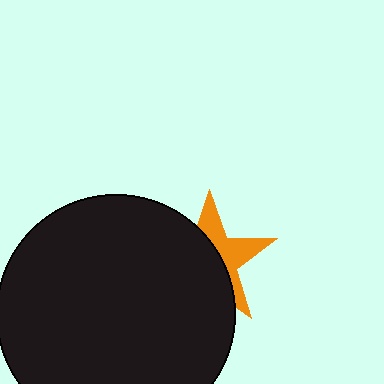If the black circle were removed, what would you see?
You would see the complete orange star.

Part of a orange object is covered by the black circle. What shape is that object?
It is a star.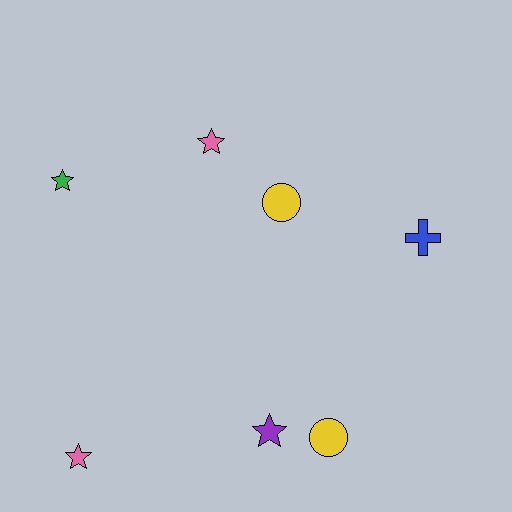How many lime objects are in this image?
There are no lime objects.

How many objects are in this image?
There are 7 objects.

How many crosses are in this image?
There is 1 cross.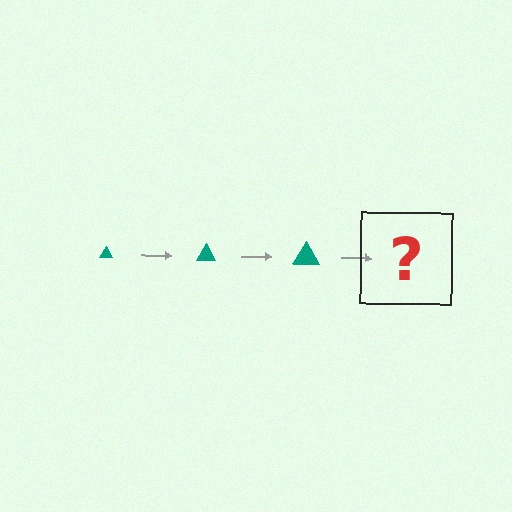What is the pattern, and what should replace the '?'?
The pattern is that the triangle gets progressively larger each step. The '?' should be a teal triangle, larger than the previous one.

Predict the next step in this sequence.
The next step is a teal triangle, larger than the previous one.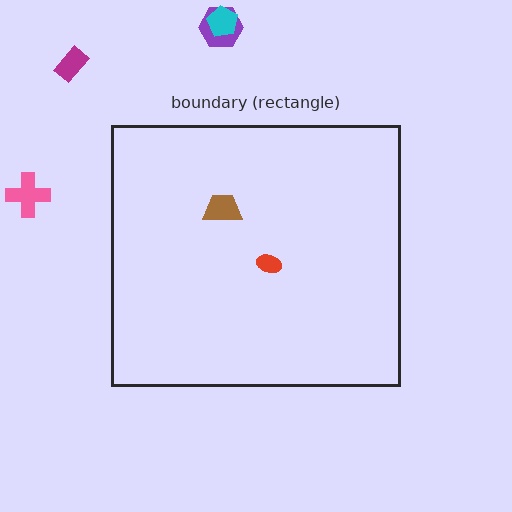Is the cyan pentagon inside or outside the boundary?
Outside.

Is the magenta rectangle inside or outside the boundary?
Outside.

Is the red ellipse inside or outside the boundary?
Inside.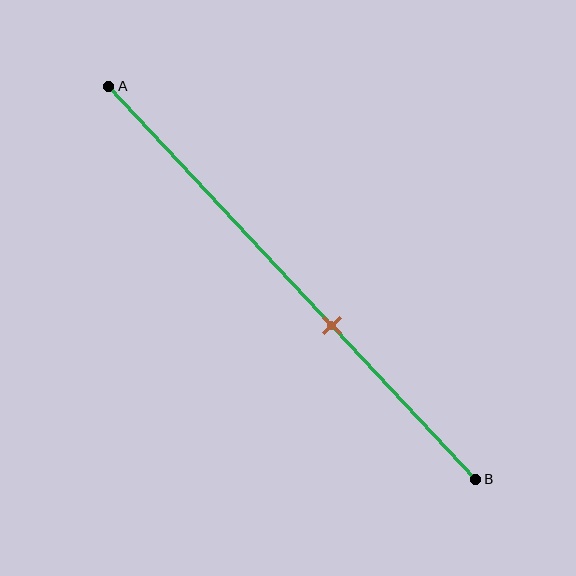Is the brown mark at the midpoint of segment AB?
No, the mark is at about 60% from A, not at the 50% midpoint.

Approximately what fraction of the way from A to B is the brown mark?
The brown mark is approximately 60% of the way from A to B.